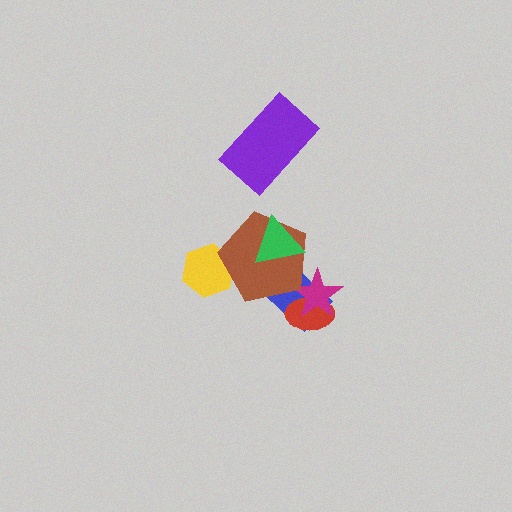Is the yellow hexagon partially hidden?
Yes, it is partially covered by another shape.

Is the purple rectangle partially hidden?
No, no other shape covers it.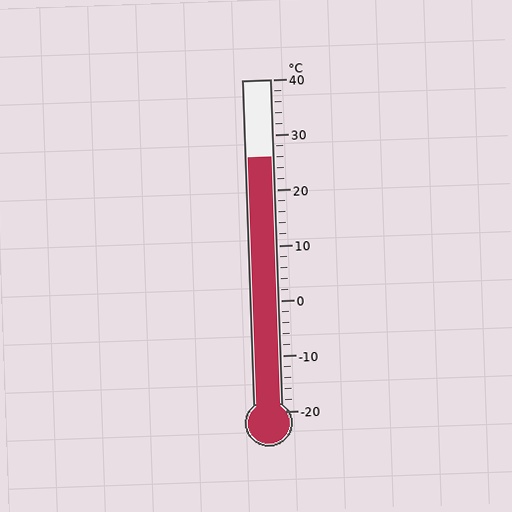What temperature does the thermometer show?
The thermometer shows approximately 26°C.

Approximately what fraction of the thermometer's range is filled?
The thermometer is filled to approximately 75% of its range.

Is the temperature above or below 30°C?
The temperature is below 30°C.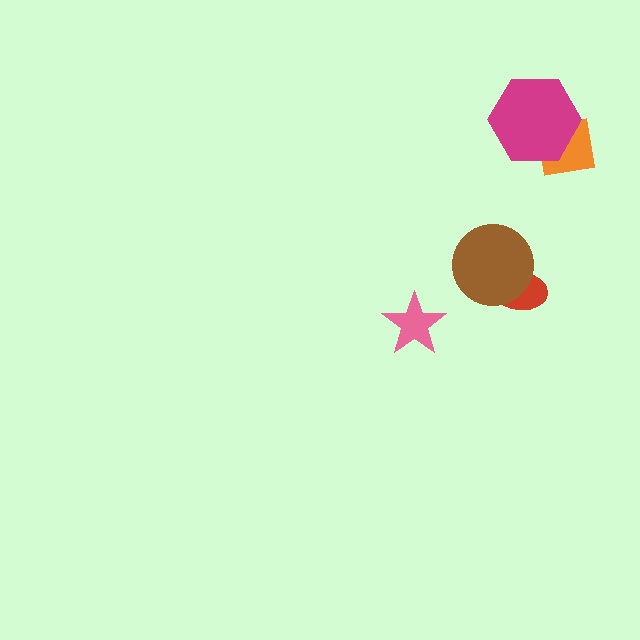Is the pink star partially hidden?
No, no other shape covers it.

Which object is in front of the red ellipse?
The brown circle is in front of the red ellipse.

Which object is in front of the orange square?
The magenta hexagon is in front of the orange square.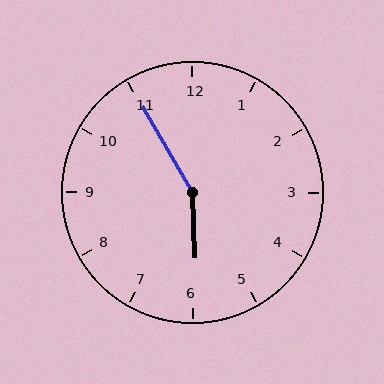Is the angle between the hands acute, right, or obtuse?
It is obtuse.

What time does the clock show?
5:55.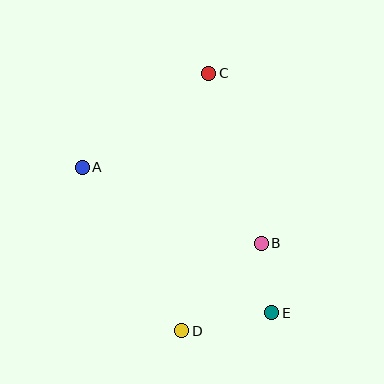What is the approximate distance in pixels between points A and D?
The distance between A and D is approximately 192 pixels.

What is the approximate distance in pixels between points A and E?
The distance between A and E is approximately 239 pixels.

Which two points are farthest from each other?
Points C and D are farthest from each other.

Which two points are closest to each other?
Points B and E are closest to each other.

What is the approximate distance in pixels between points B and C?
The distance between B and C is approximately 178 pixels.